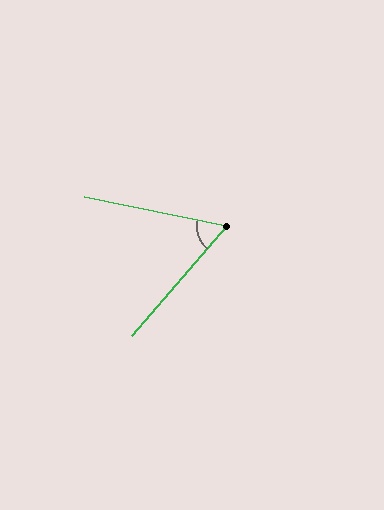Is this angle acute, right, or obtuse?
It is acute.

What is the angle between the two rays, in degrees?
Approximately 60 degrees.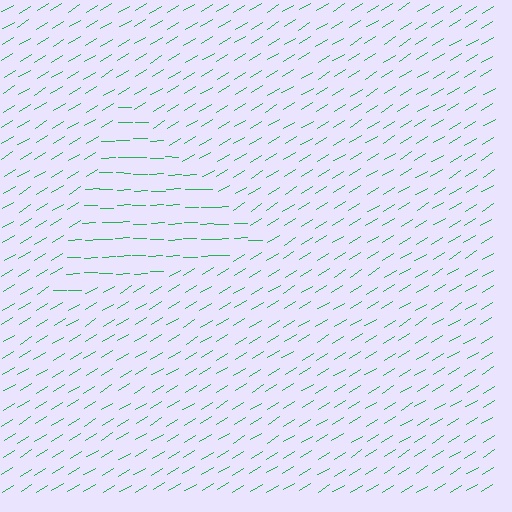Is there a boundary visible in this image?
Yes, there is a texture boundary formed by a change in line orientation.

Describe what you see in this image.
The image is filled with small green line segments. A triangle region in the image has lines oriented differently from the surrounding lines, creating a visible texture boundary.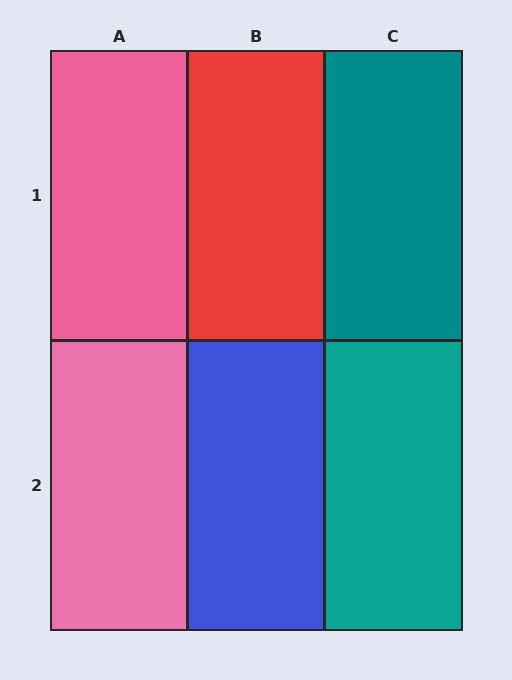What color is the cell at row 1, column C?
Teal.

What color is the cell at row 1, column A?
Pink.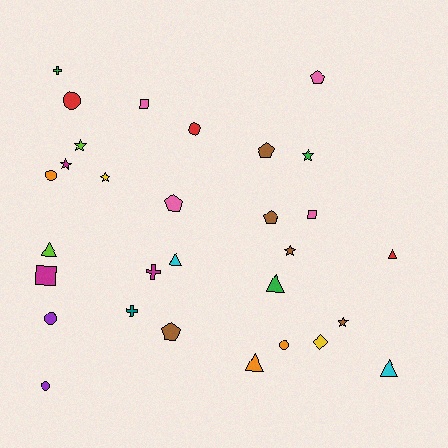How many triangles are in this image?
There are 6 triangles.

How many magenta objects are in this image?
There are 3 magenta objects.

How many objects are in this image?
There are 30 objects.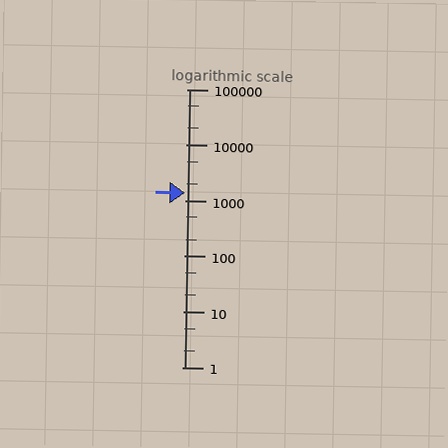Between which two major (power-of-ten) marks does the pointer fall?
The pointer is between 1000 and 10000.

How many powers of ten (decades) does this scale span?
The scale spans 5 decades, from 1 to 100000.